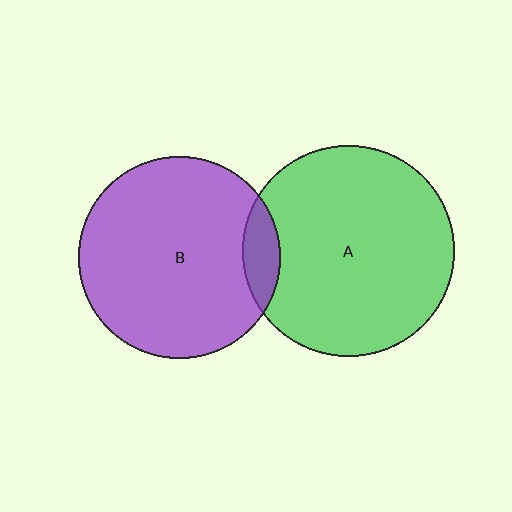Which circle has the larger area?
Circle A (green).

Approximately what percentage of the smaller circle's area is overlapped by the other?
Approximately 10%.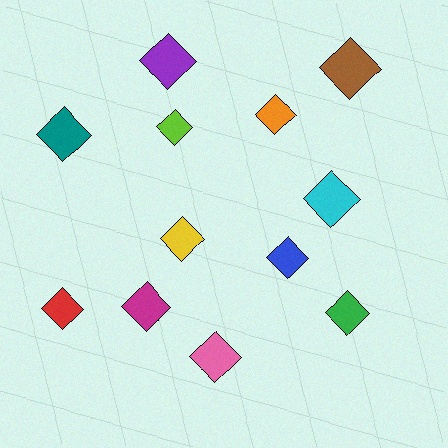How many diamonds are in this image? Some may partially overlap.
There are 12 diamonds.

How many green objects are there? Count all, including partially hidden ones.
There is 1 green object.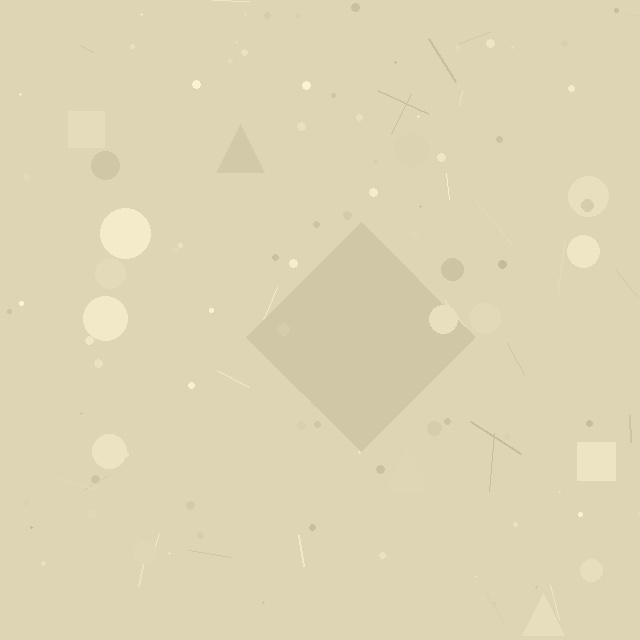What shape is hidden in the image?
A diamond is hidden in the image.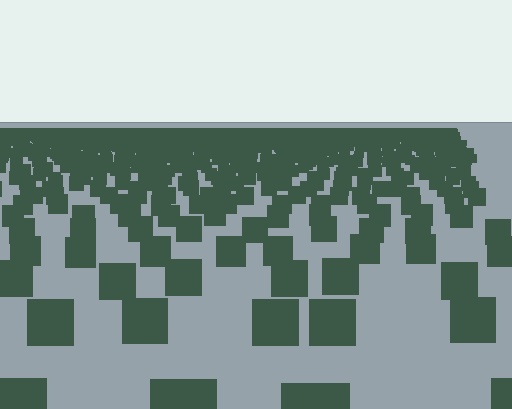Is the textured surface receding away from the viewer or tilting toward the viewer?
The surface is receding away from the viewer. Texture elements get smaller and denser toward the top.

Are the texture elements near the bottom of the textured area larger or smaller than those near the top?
Larger. Near the bottom, elements are closer to the viewer and appear at a bigger on-screen size.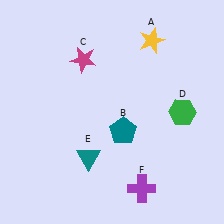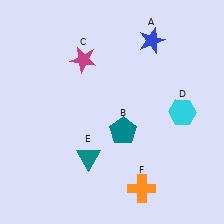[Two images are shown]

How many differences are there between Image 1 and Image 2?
There are 3 differences between the two images.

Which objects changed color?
A changed from yellow to blue. D changed from green to cyan. F changed from purple to orange.